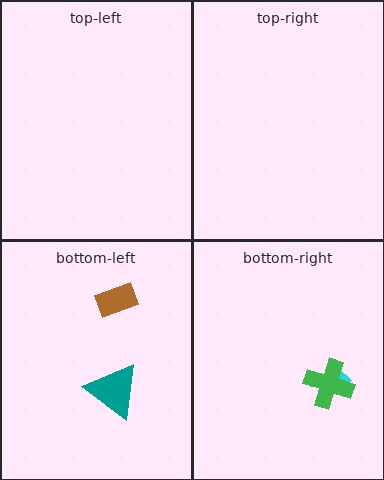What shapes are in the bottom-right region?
The cyan arrow, the green cross.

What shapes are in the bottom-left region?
The teal triangle, the brown rectangle.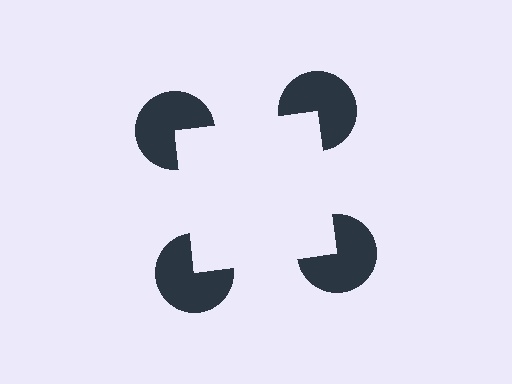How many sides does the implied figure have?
4 sides.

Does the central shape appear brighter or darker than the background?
It typically appears slightly brighter than the background, even though no actual brightness change is drawn.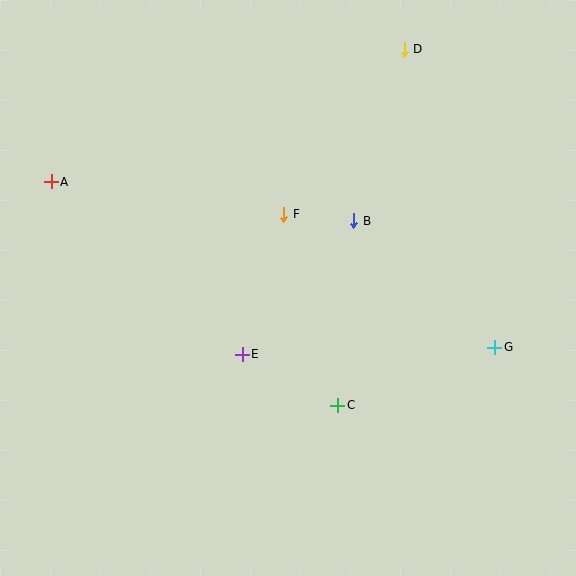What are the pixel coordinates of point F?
Point F is at (284, 214).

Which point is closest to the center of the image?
Point F at (284, 214) is closest to the center.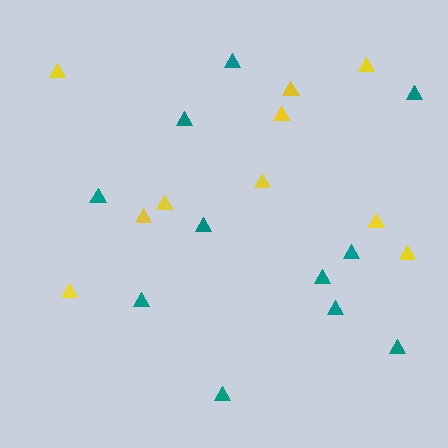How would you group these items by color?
There are 2 groups: one group of yellow triangles (10) and one group of teal triangles (11).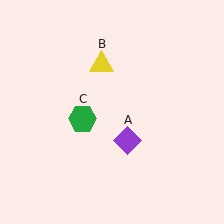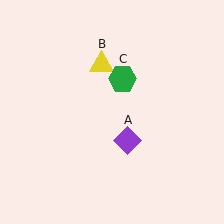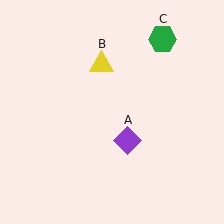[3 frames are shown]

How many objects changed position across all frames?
1 object changed position: green hexagon (object C).